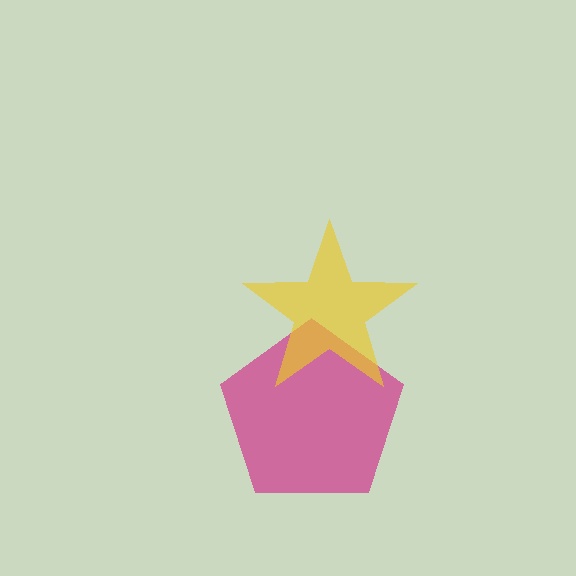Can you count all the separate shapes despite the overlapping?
Yes, there are 2 separate shapes.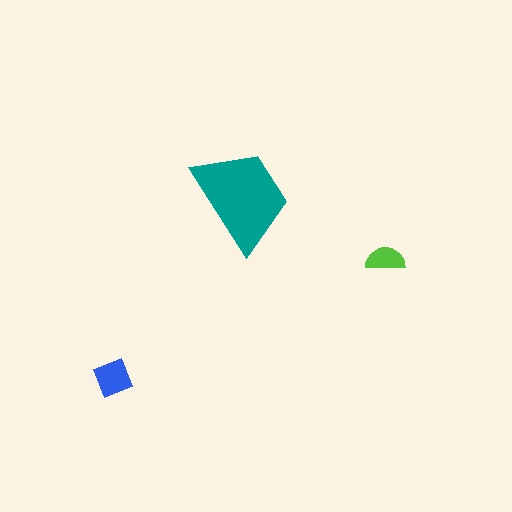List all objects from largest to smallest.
The teal trapezoid, the blue square, the lime semicircle.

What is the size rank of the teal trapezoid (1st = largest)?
1st.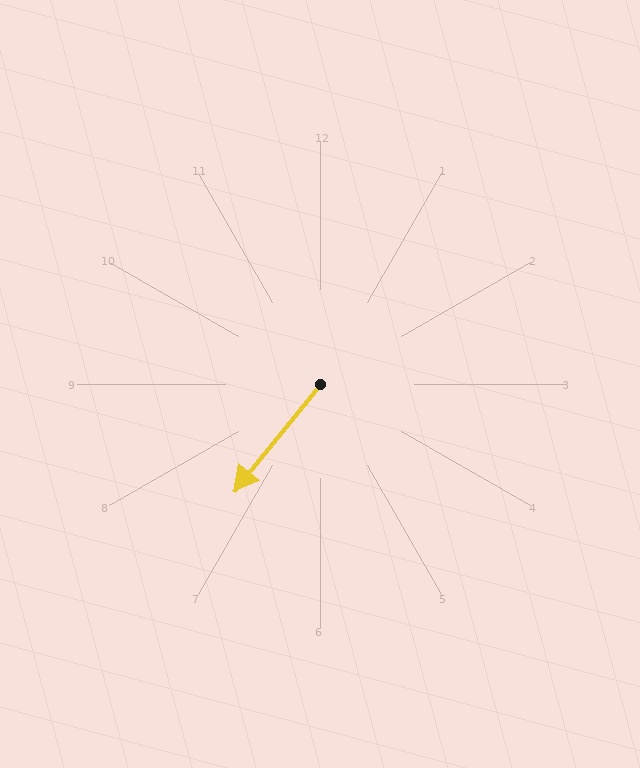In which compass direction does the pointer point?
Southwest.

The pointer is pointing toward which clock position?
Roughly 7 o'clock.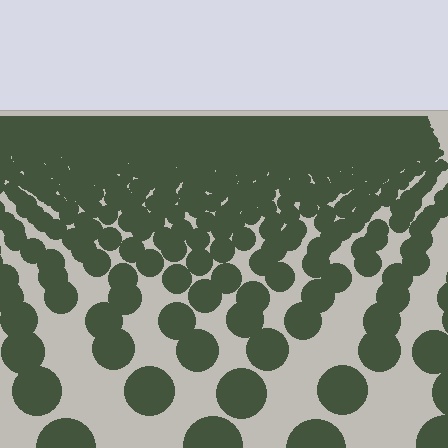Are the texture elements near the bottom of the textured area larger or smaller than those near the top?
Larger. Near the bottom, elements are closer to the viewer and appear at a bigger on-screen size.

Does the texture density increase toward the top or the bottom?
Density increases toward the top.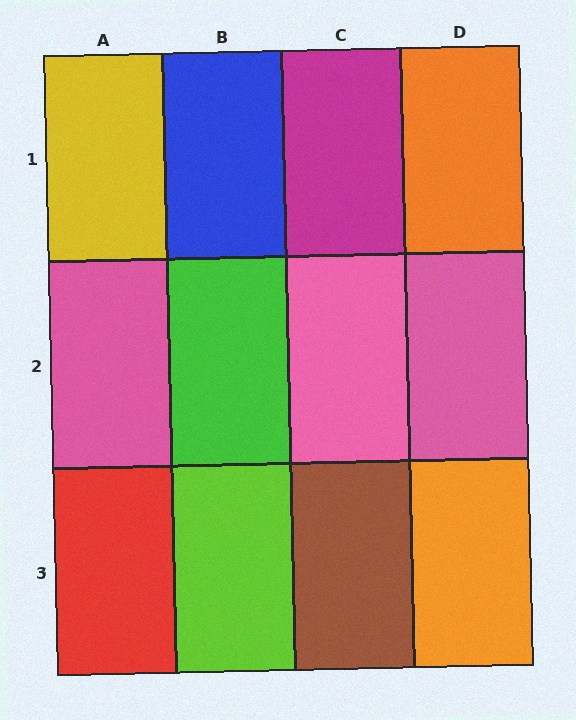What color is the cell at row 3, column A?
Red.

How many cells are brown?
1 cell is brown.